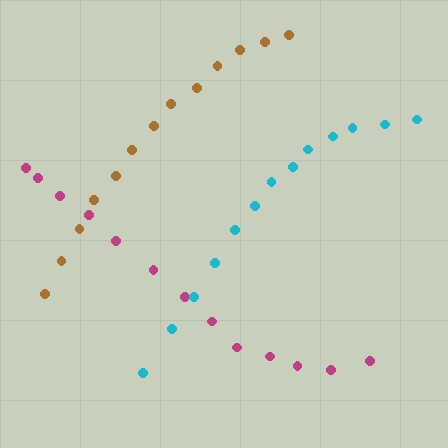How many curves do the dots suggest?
There are 3 distinct paths.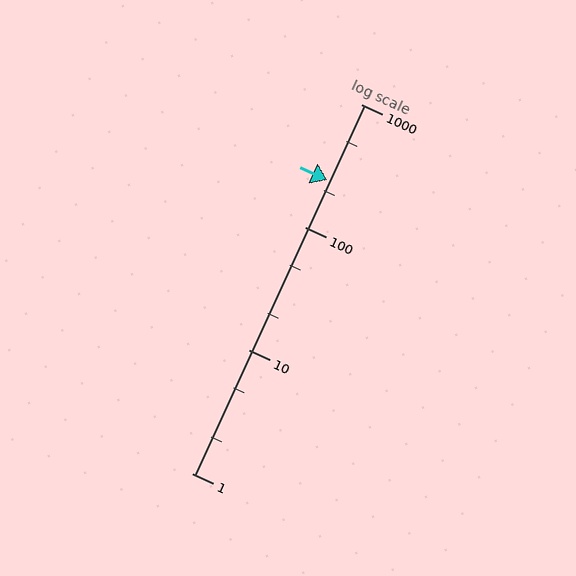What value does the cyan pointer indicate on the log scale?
The pointer indicates approximately 240.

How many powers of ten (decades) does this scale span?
The scale spans 3 decades, from 1 to 1000.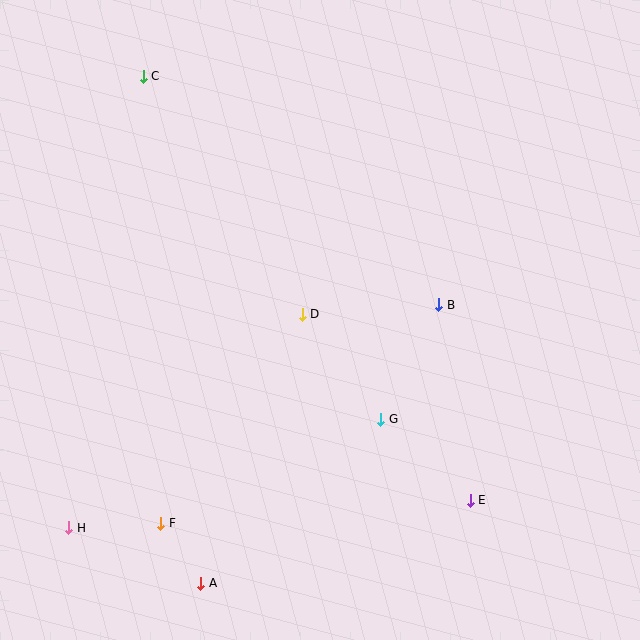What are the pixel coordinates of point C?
Point C is at (143, 76).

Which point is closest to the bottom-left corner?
Point H is closest to the bottom-left corner.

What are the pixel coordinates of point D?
Point D is at (302, 314).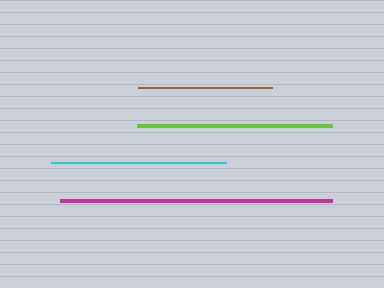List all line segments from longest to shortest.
From longest to shortest: magenta, lime, cyan, brown.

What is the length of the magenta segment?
The magenta segment is approximately 272 pixels long.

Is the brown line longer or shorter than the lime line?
The lime line is longer than the brown line.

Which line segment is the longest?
The magenta line is the longest at approximately 272 pixels.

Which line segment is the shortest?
The brown line is the shortest at approximately 134 pixels.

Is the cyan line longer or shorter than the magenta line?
The magenta line is longer than the cyan line.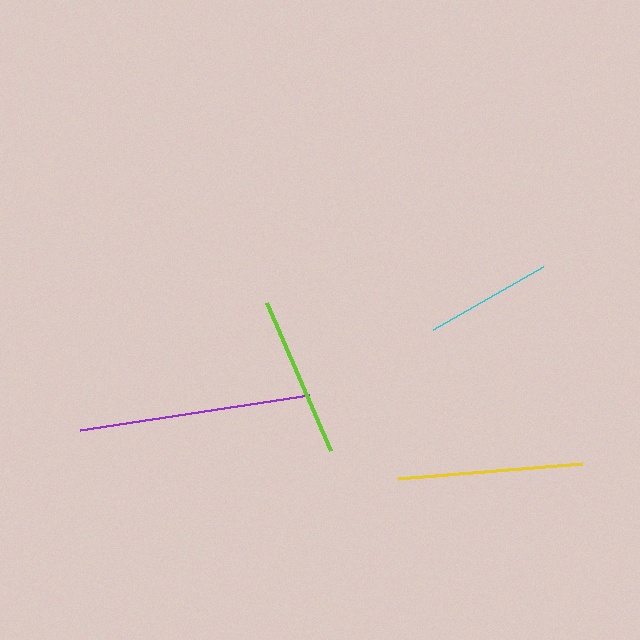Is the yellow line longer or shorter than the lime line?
The yellow line is longer than the lime line.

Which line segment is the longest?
The purple line is the longest at approximately 232 pixels.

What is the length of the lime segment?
The lime segment is approximately 161 pixels long.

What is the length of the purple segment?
The purple segment is approximately 232 pixels long.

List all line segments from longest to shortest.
From longest to shortest: purple, yellow, lime, cyan.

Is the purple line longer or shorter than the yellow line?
The purple line is longer than the yellow line.